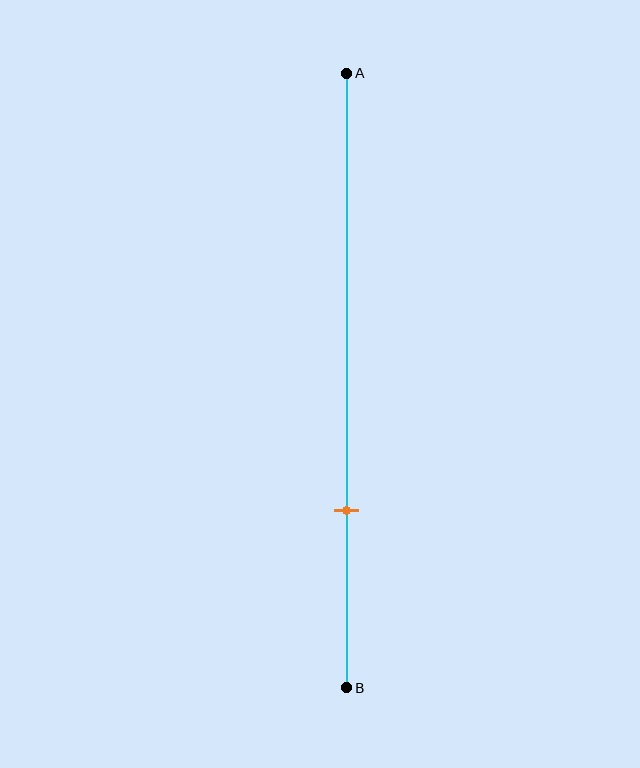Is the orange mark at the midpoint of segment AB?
No, the mark is at about 70% from A, not at the 50% midpoint.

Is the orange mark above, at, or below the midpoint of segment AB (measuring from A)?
The orange mark is below the midpoint of segment AB.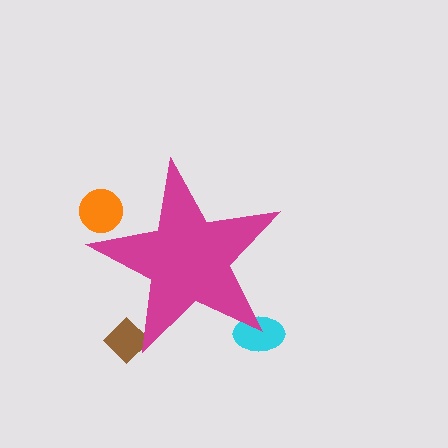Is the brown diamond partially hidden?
Yes, the brown diamond is partially hidden behind the magenta star.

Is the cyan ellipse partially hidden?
Yes, the cyan ellipse is partially hidden behind the magenta star.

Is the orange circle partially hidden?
Yes, the orange circle is partially hidden behind the magenta star.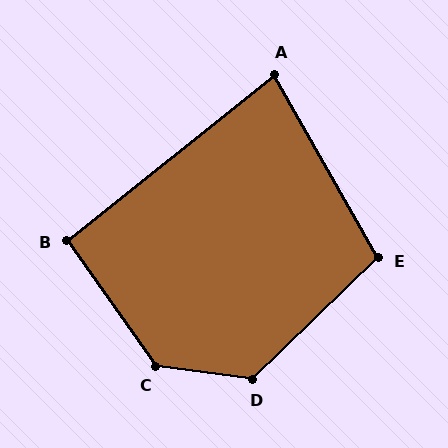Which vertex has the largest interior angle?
C, at approximately 133 degrees.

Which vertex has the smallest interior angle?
A, at approximately 81 degrees.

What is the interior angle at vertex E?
Approximately 104 degrees (obtuse).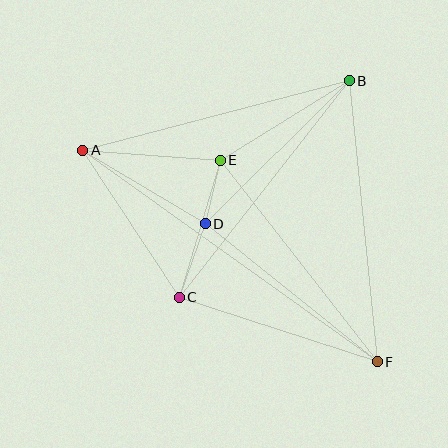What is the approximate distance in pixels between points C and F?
The distance between C and F is approximately 208 pixels.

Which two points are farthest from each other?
Points A and F are farthest from each other.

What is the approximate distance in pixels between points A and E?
The distance between A and E is approximately 138 pixels.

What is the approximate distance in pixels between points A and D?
The distance between A and D is approximately 143 pixels.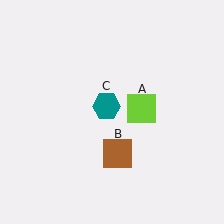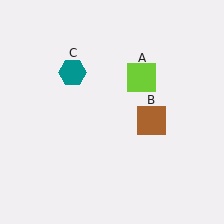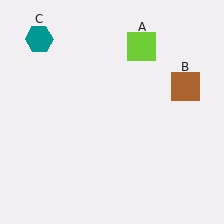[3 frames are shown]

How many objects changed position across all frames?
3 objects changed position: lime square (object A), brown square (object B), teal hexagon (object C).